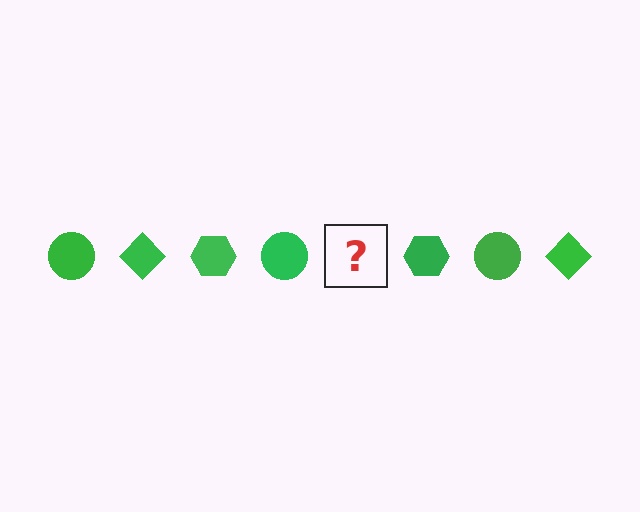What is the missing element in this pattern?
The missing element is a green diamond.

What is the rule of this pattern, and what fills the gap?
The rule is that the pattern cycles through circle, diamond, hexagon shapes in green. The gap should be filled with a green diamond.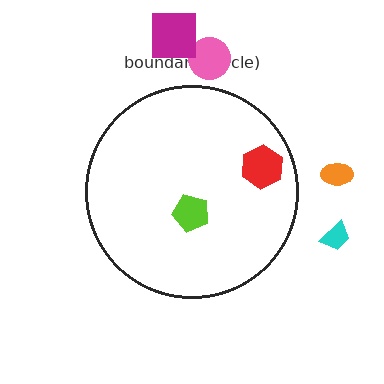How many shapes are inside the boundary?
2 inside, 4 outside.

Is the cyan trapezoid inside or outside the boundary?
Outside.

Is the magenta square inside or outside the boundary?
Outside.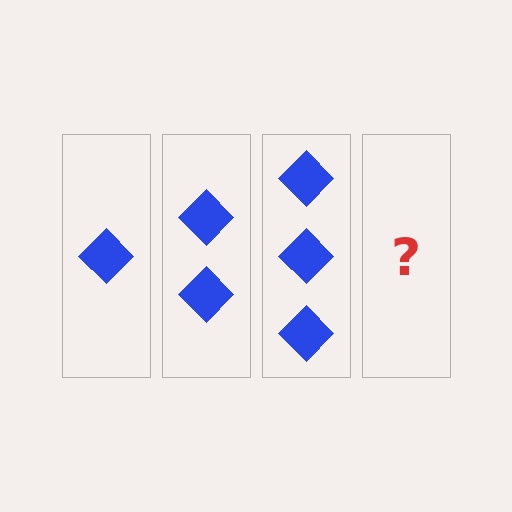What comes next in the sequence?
The next element should be 4 diamonds.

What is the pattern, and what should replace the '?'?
The pattern is that each step adds one more diamond. The '?' should be 4 diamonds.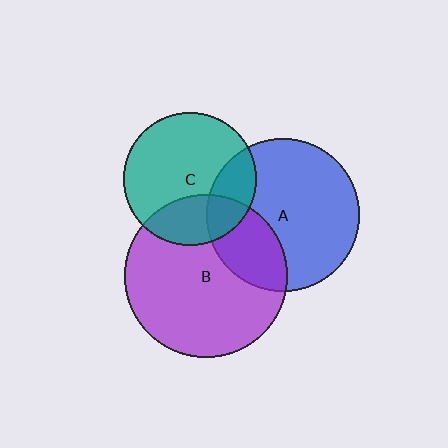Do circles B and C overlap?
Yes.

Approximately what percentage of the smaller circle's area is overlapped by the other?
Approximately 25%.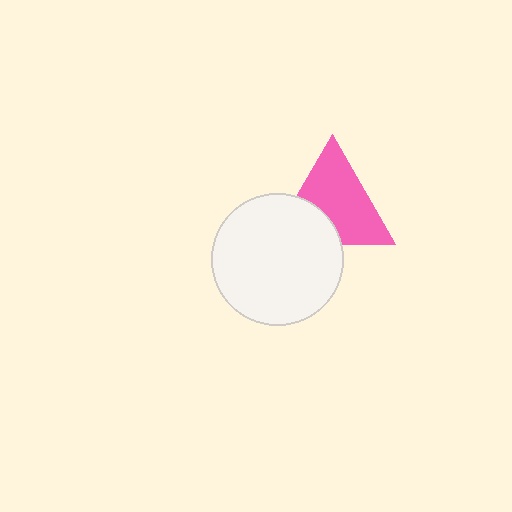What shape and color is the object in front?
The object in front is a white circle.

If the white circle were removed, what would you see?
You would see the complete pink triangle.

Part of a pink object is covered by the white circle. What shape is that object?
It is a triangle.